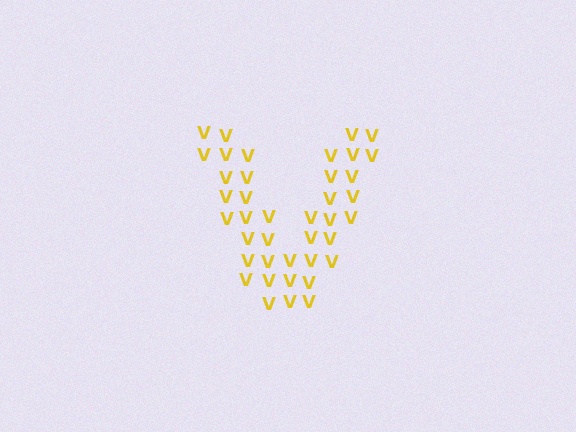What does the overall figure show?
The overall figure shows the letter V.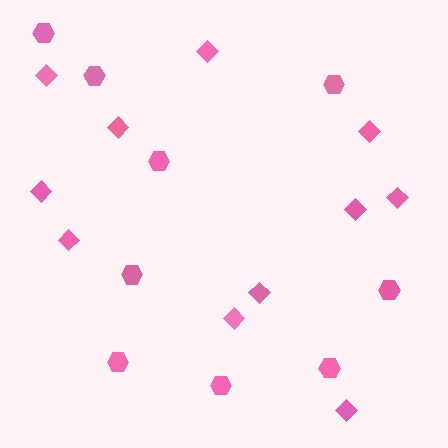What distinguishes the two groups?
There are 2 groups: one group of hexagons (9) and one group of diamonds (11).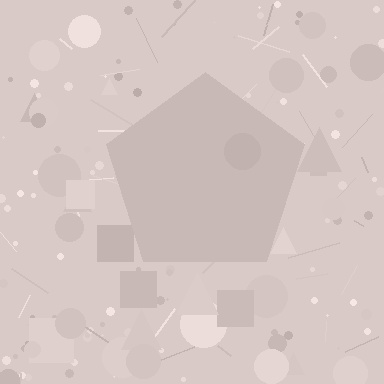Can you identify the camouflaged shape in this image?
The camouflaged shape is a pentagon.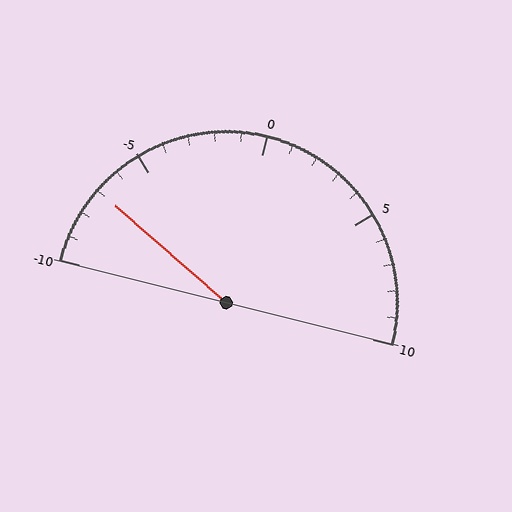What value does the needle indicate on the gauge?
The needle indicates approximately -7.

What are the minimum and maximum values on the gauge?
The gauge ranges from -10 to 10.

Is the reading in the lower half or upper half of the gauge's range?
The reading is in the lower half of the range (-10 to 10).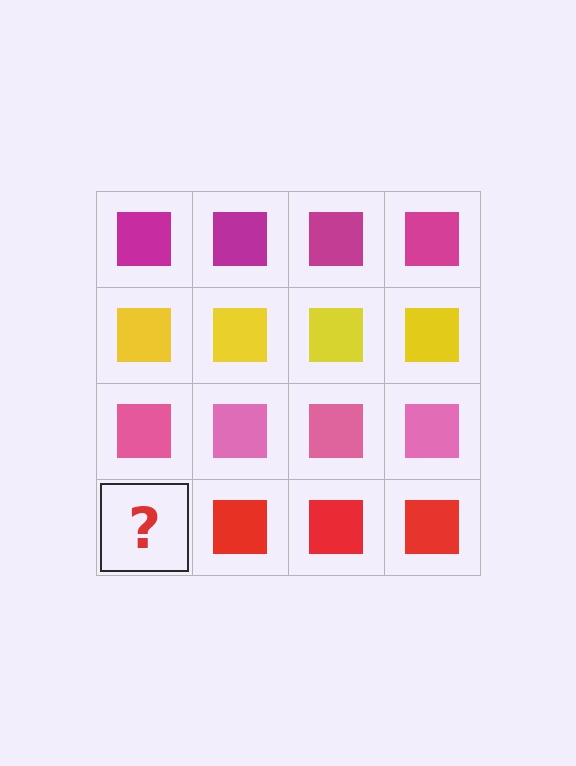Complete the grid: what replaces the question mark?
The question mark should be replaced with a red square.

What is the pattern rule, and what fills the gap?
The rule is that each row has a consistent color. The gap should be filled with a red square.